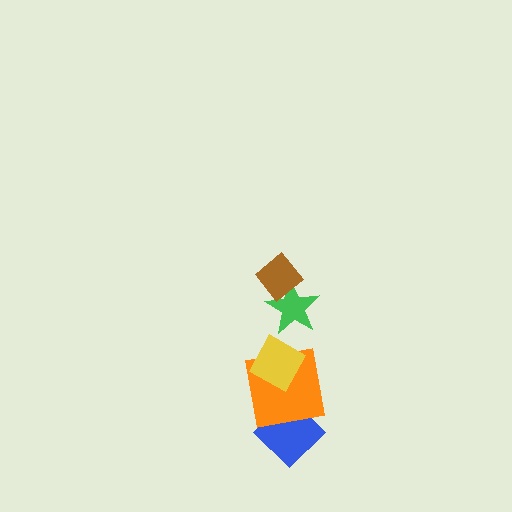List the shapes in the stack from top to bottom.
From top to bottom: the brown diamond, the green star, the yellow diamond, the orange square, the blue diamond.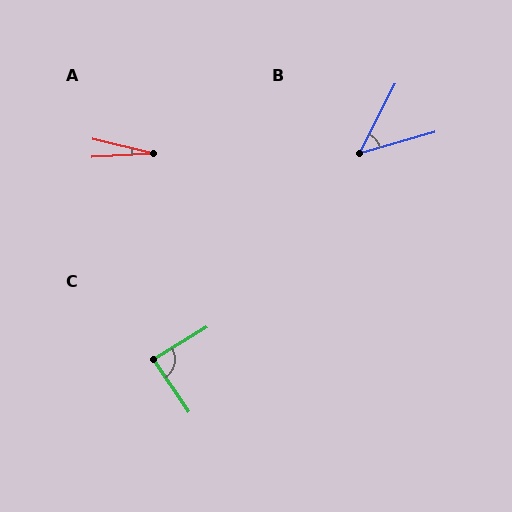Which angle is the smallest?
A, at approximately 17 degrees.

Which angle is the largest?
C, at approximately 87 degrees.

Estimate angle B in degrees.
Approximately 47 degrees.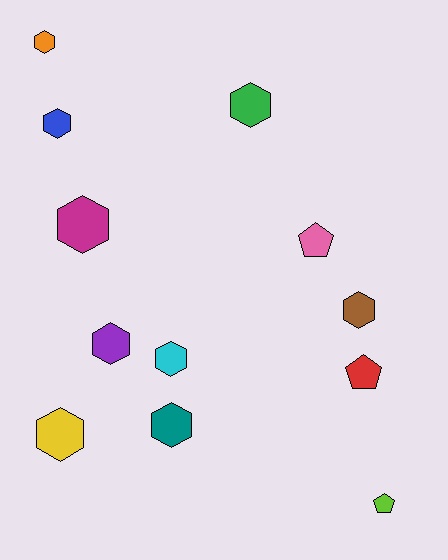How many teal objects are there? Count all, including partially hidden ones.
There is 1 teal object.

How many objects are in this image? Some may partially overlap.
There are 12 objects.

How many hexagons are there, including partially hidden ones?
There are 9 hexagons.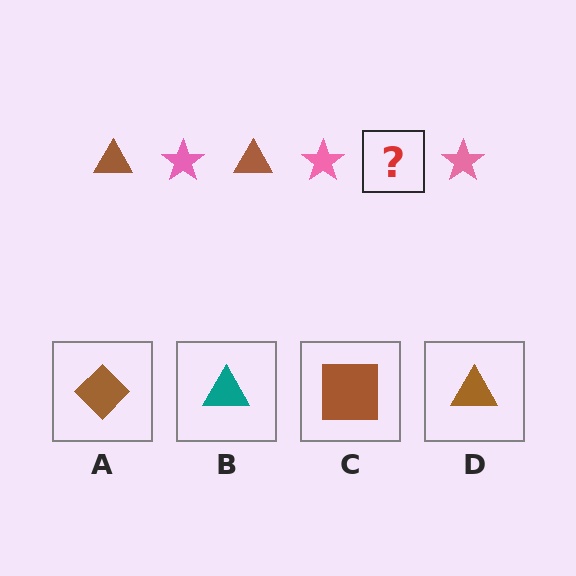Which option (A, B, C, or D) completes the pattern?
D.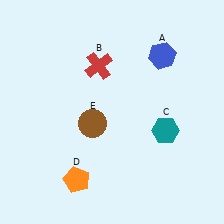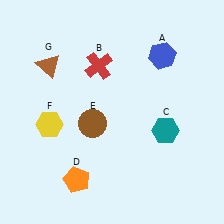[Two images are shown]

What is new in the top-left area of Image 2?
A brown triangle (G) was added in the top-left area of Image 2.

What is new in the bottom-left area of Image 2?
A yellow hexagon (F) was added in the bottom-left area of Image 2.